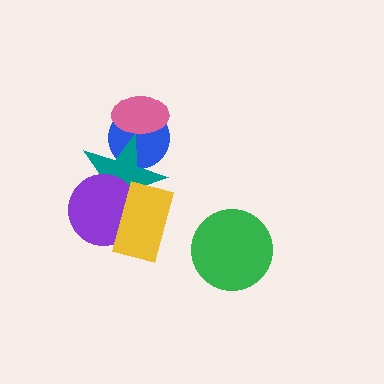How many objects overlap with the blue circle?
2 objects overlap with the blue circle.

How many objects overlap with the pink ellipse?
2 objects overlap with the pink ellipse.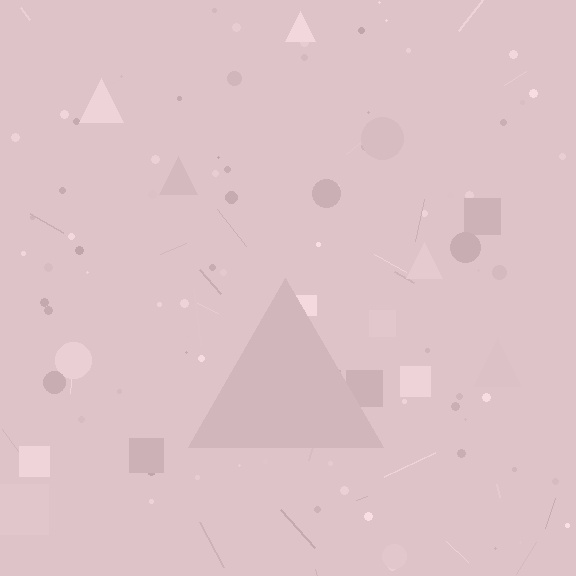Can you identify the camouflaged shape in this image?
The camouflaged shape is a triangle.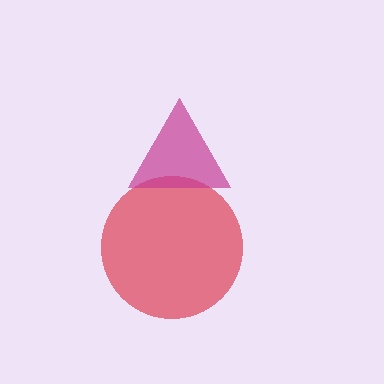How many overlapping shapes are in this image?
There are 2 overlapping shapes in the image.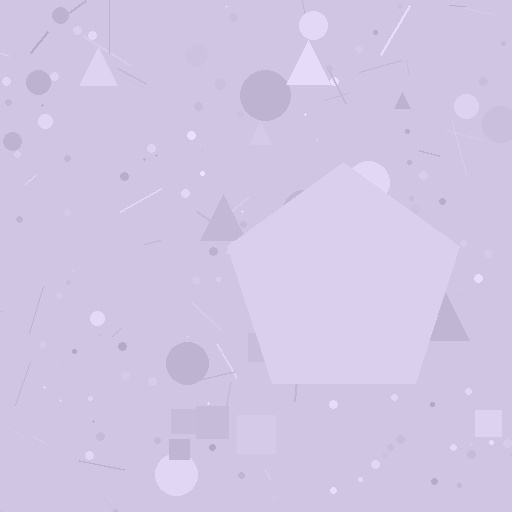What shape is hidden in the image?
A pentagon is hidden in the image.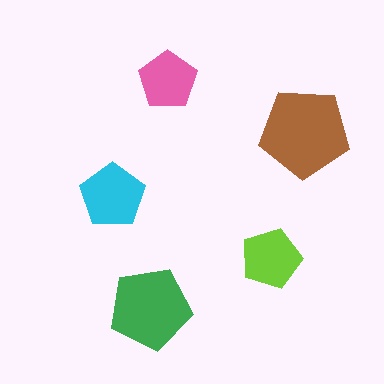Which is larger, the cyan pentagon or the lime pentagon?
The cyan one.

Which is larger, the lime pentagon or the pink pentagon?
The lime one.